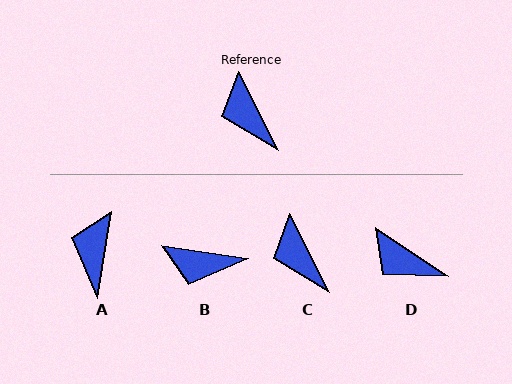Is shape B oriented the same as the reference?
No, it is off by about 54 degrees.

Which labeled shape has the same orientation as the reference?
C.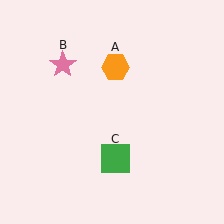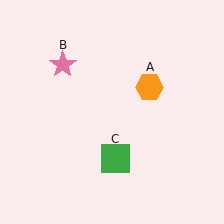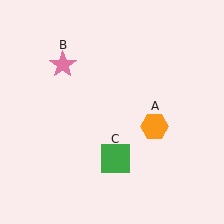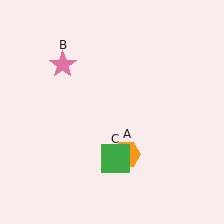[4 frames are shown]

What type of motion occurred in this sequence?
The orange hexagon (object A) rotated clockwise around the center of the scene.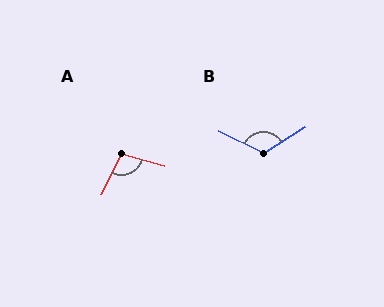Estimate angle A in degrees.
Approximately 101 degrees.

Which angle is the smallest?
A, at approximately 101 degrees.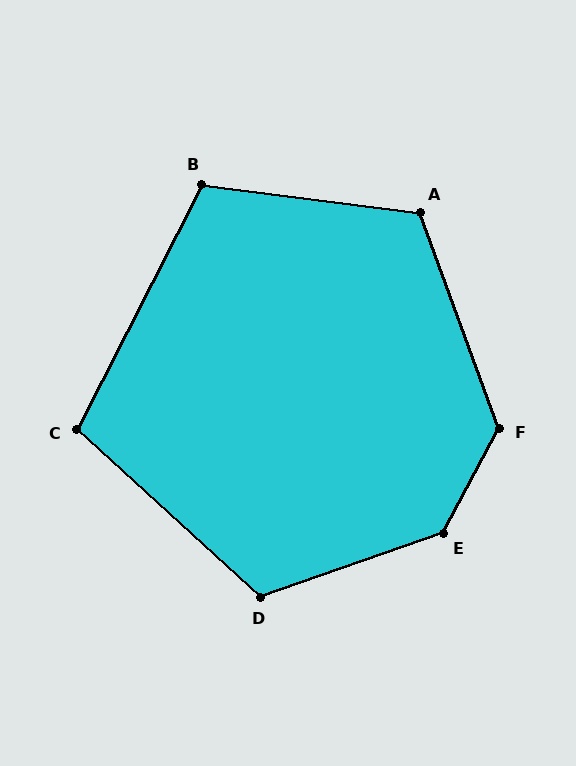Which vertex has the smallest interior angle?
C, at approximately 105 degrees.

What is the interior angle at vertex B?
Approximately 110 degrees (obtuse).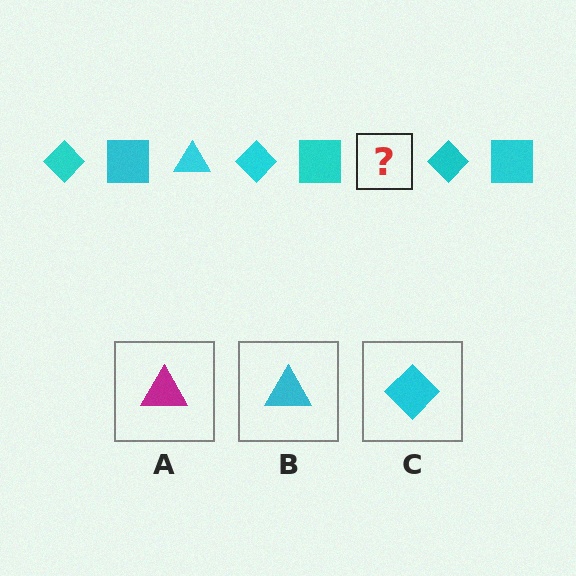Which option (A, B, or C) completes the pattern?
B.